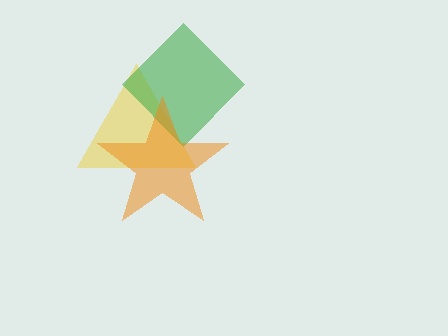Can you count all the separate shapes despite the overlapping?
Yes, there are 3 separate shapes.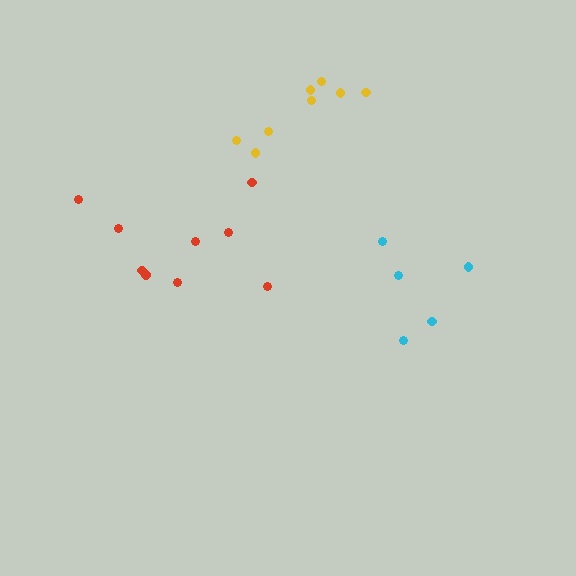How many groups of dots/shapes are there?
There are 3 groups.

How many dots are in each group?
Group 1: 9 dots, Group 2: 5 dots, Group 3: 8 dots (22 total).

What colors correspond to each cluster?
The clusters are colored: red, cyan, yellow.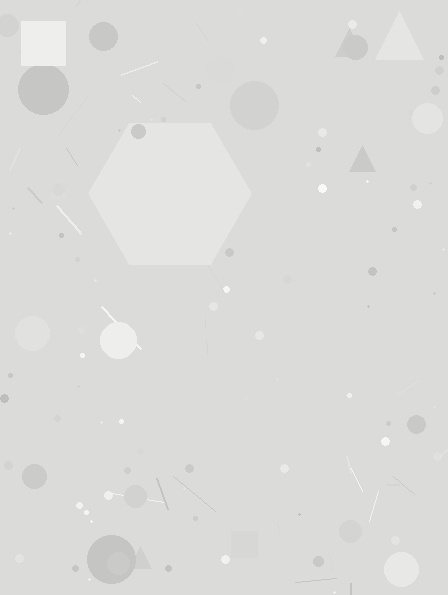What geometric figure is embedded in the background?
A hexagon is embedded in the background.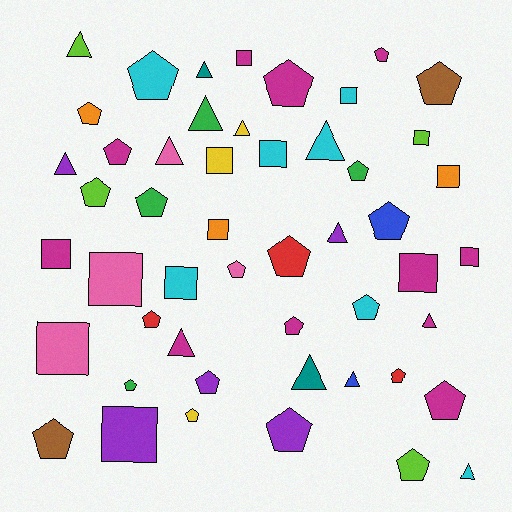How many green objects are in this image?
There are 4 green objects.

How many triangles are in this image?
There are 13 triangles.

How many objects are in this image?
There are 50 objects.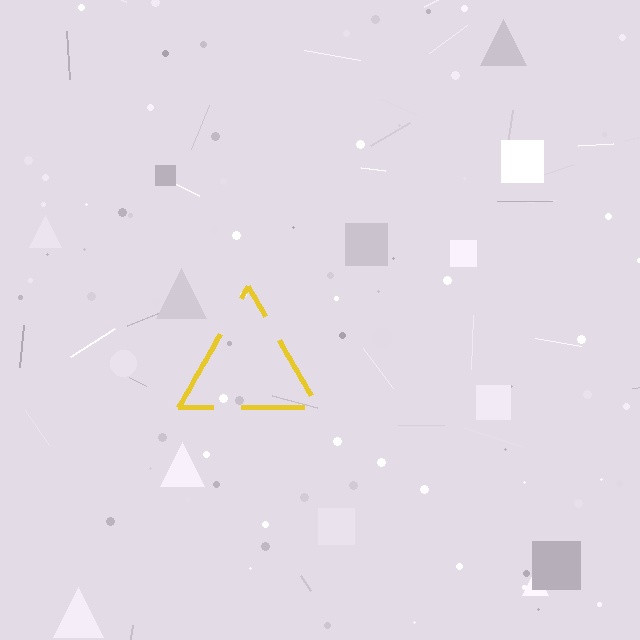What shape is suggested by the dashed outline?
The dashed outline suggests a triangle.